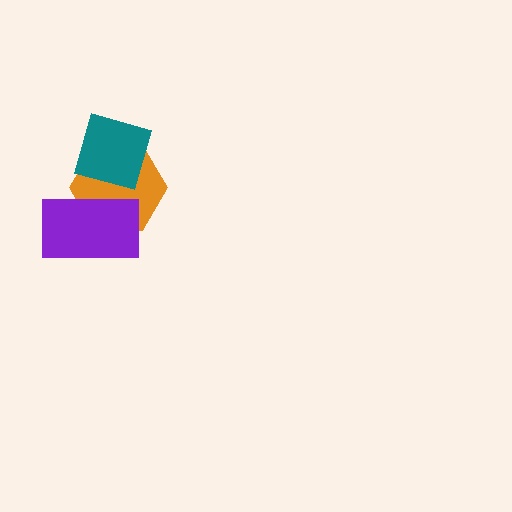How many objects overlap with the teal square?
1 object overlaps with the teal square.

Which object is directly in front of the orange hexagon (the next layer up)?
The teal square is directly in front of the orange hexagon.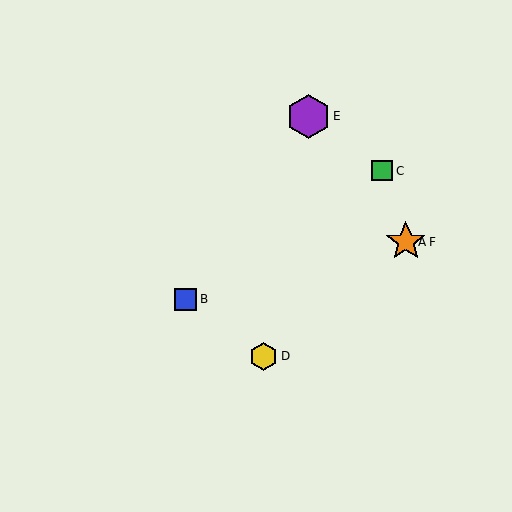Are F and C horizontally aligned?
No, F is at y≈242 and C is at y≈171.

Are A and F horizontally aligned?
Yes, both are at y≈242.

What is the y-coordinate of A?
Object A is at y≈242.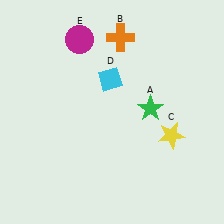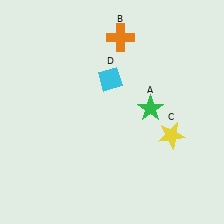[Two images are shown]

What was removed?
The magenta circle (E) was removed in Image 2.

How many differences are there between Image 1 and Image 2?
There is 1 difference between the two images.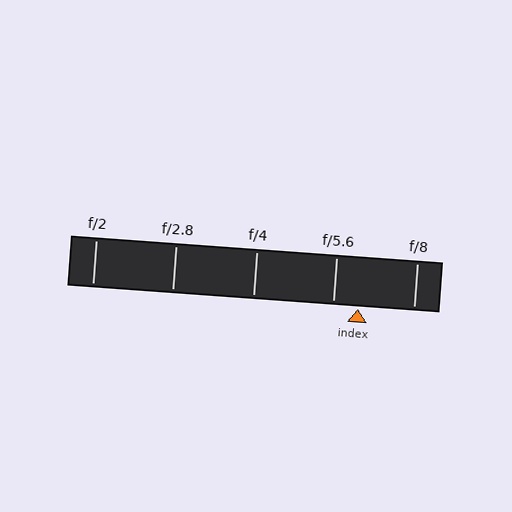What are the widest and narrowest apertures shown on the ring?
The widest aperture shown is f/2 and the narrowest is f/8.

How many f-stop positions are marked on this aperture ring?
There are 5 f-stop positions marked.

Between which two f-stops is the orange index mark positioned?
The index mark is between f/5.6 and f/8.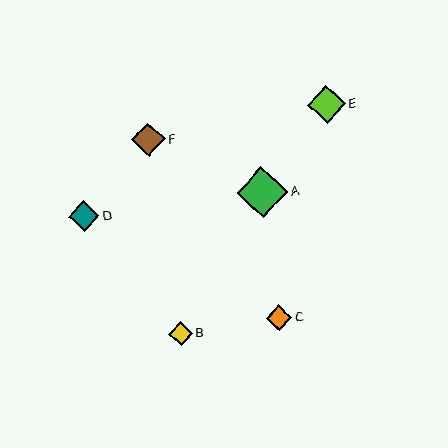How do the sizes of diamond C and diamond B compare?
Diamond C and diamond B are approximately the same size.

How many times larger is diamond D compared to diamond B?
Diamond D is approximately 1.3 times the size of diamond B.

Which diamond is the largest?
Diamond A is the largest with a size of approximately 51 pixels.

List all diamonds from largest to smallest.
From largest to smallest: A, E, F, D, C, B.